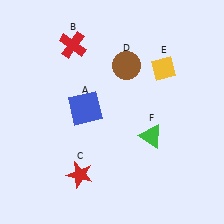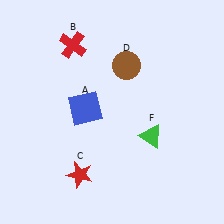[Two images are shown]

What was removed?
The yellow diamond (E) was removed in Image 2.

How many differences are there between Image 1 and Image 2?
There is 1 difference between the two images.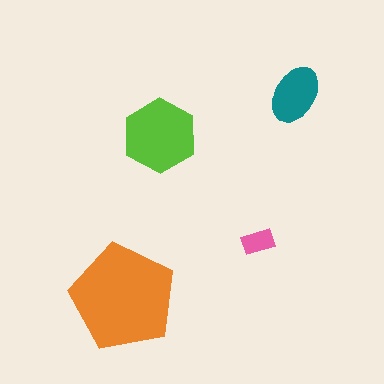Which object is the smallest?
The pink rectangle.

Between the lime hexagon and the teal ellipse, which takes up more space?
The lime hexagon.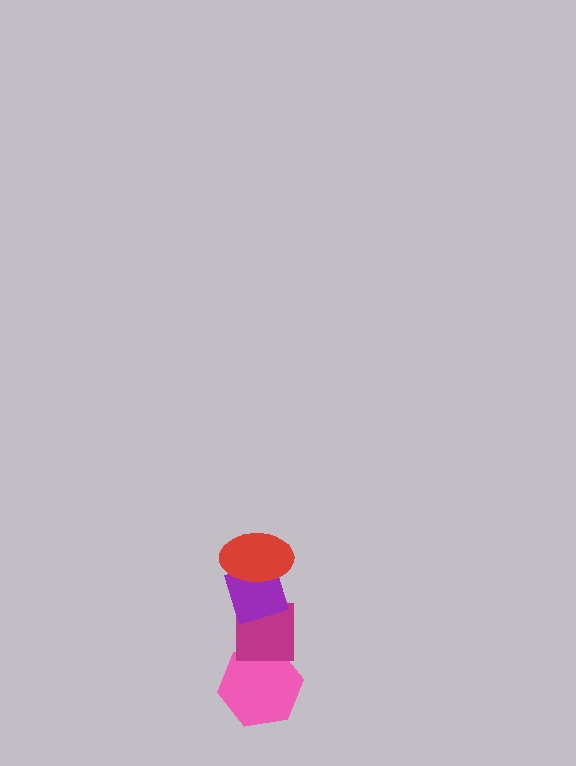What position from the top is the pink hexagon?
The pink hexagon is 4th from the top.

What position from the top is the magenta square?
The magenta square is 3rd from the top.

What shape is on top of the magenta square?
The purple diamond is on top of the magenta square.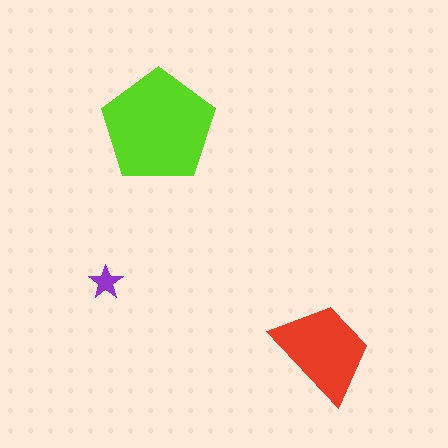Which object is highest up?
The lime pentagon is topmost.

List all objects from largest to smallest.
The lime pentagon, the red trapezoid, the purple star.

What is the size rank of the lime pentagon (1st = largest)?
1st.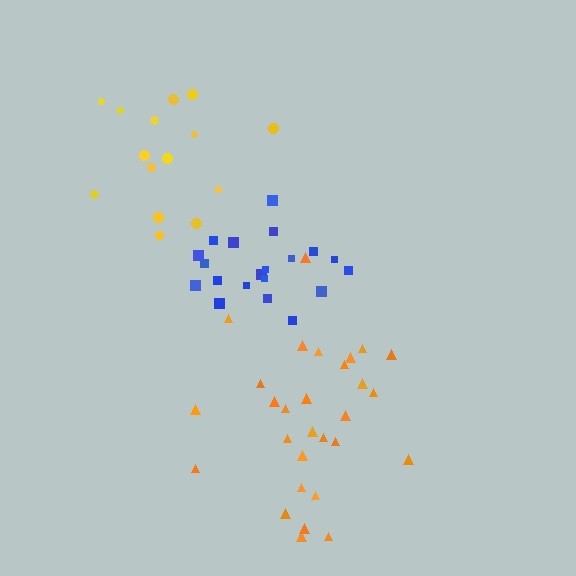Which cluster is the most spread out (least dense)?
Yellow.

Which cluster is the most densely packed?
Blue.